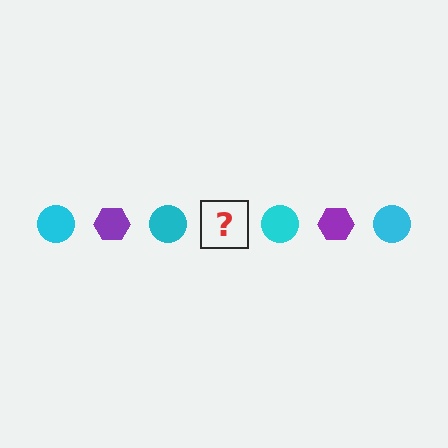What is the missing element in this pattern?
The missing element is a purple hexagon.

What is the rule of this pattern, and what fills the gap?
The rule is that the pattern alternates between cyan circle and purple hexagon. The gap should be filled with a purple hexagon.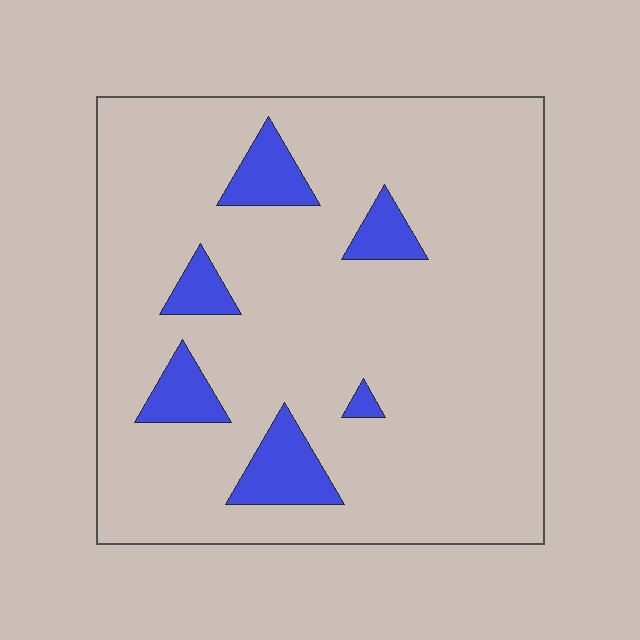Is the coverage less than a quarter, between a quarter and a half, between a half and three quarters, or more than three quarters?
Less than a quarter.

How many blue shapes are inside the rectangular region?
6.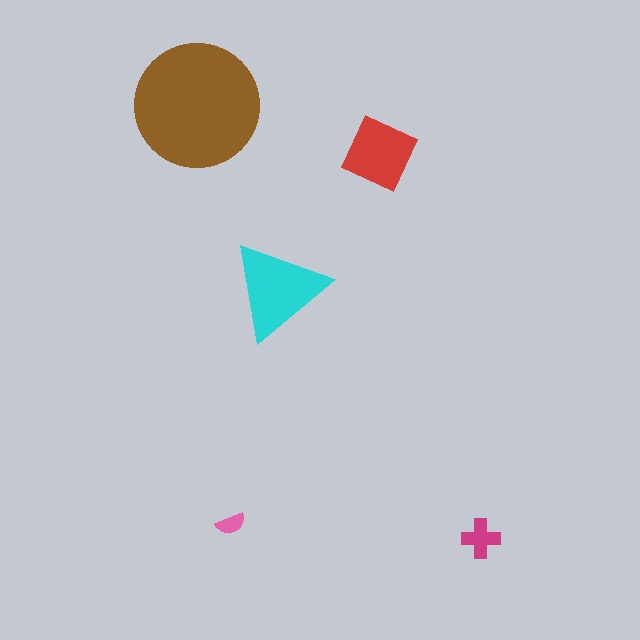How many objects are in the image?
There are 5 objects in the image.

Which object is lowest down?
The magenta cross is bottommost.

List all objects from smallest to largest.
The pink semicircle, the magenta cross, the red diamond, the cyan triangle, the brown circle.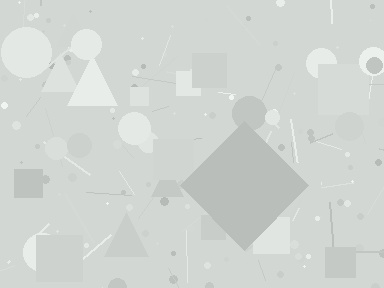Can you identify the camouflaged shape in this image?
The camouflaged shape is a diamond.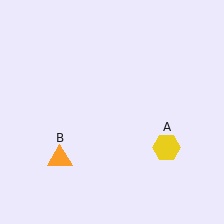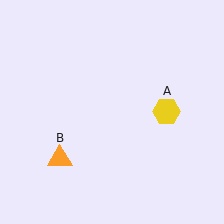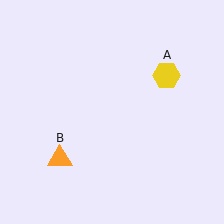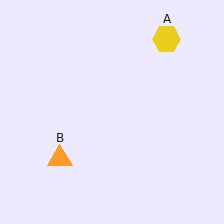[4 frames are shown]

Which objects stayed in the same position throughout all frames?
Orange triangle (object B) remained stationary.